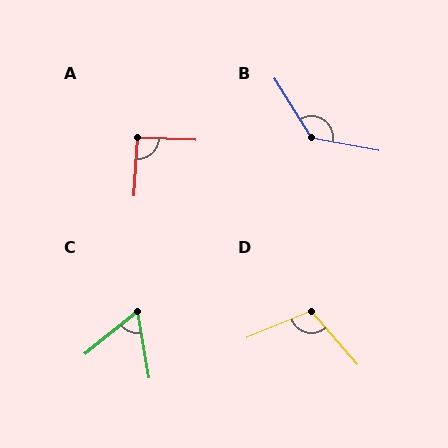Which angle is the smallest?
C, at approximately 60 degrees.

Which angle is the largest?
B, at approximately 132 degrees.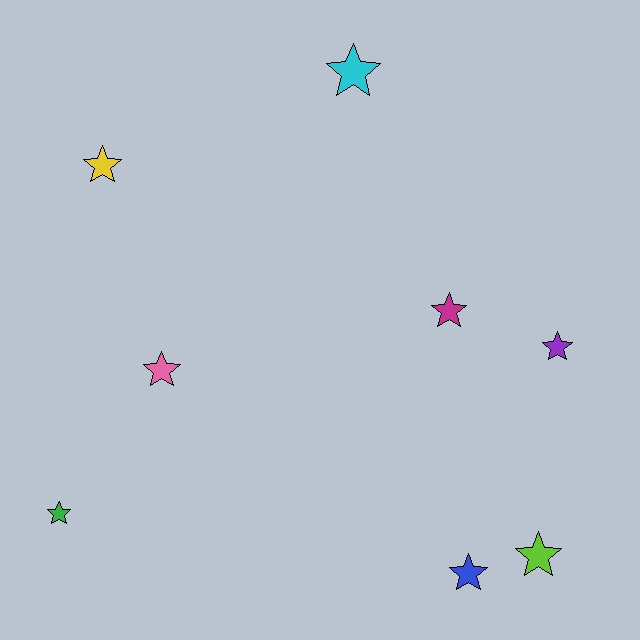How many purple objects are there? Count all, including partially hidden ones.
There is 1 purple object.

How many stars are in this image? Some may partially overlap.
There are 8 stars.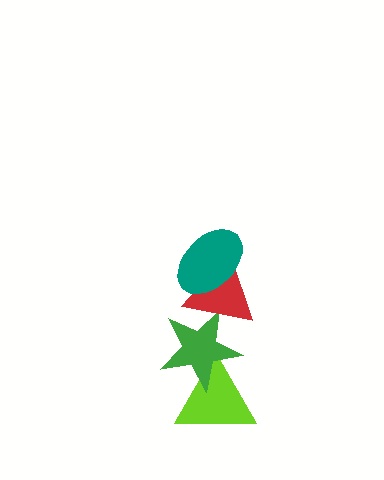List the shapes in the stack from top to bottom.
From top to bottom: the teal ellipse, the red triangle, the green star, the lime triangle.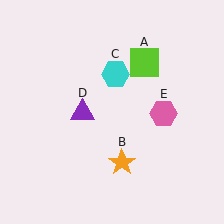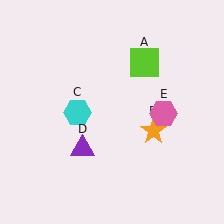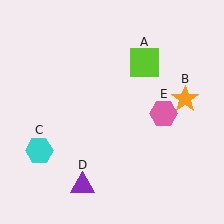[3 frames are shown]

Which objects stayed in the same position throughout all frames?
Lime square (object A) and pink hexagon (object E) remained stationary.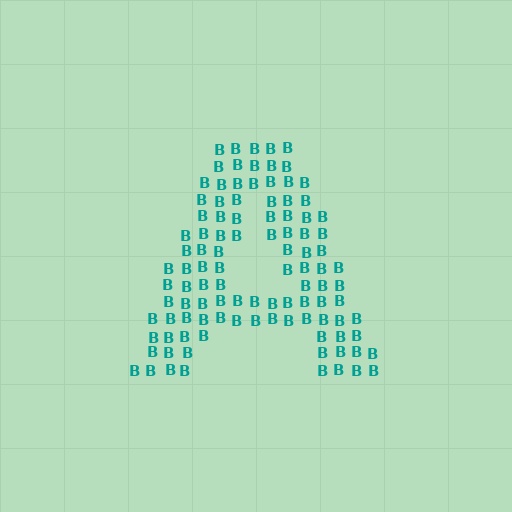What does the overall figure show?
The overall figure shows the letter A.